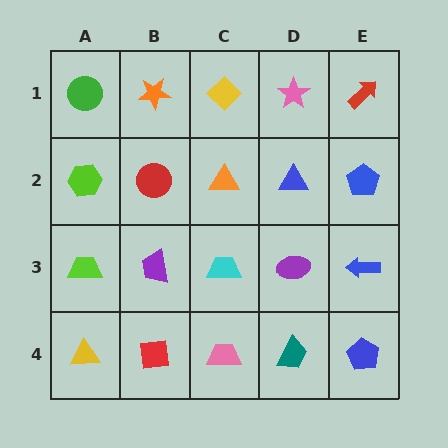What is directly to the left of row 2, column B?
A lime hexagon.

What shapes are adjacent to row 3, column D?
A blue triangle (row 2, column D), a teal trapezoid (row 4, column D), a cyan trapezoid (row 3, column C), a blue arrow (row 3, column E).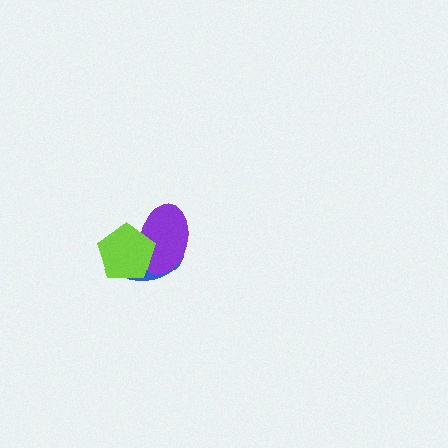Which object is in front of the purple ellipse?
The lime pentagon is in front of the purple ellipse.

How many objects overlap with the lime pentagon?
2 objects overlap with the lime pentagon.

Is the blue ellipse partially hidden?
Yes, it is partially covered by another shape.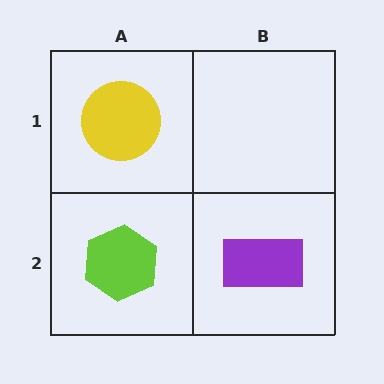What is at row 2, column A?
A lime hexagon.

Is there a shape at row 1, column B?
No, that cell is empty.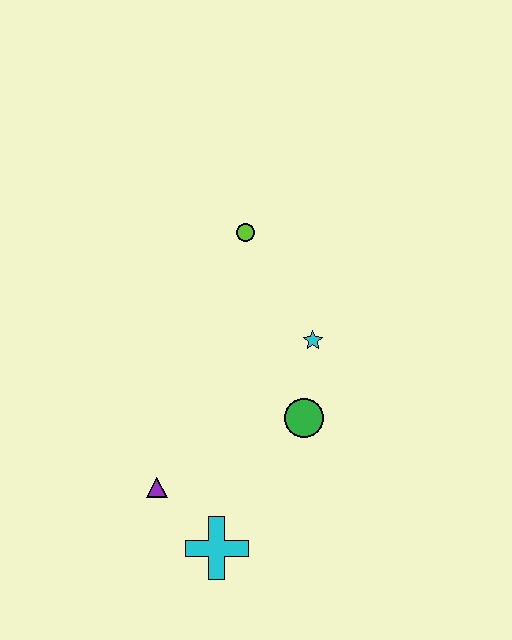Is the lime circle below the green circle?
No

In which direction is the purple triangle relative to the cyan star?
The purple triangle is to the left of the cyan star.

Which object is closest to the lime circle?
The cyan star is closest to the lime circle.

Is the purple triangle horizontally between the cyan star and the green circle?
No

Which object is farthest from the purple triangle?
The lime circle is farthest from the purple triangle.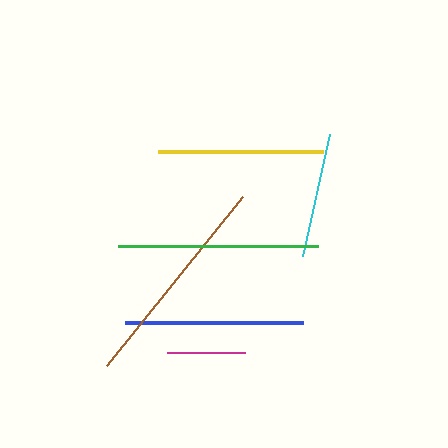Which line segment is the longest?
The brown line is the longest at approximately 217 pixels.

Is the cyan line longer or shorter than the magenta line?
The cyan line is longer than the magenta line.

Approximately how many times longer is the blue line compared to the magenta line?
The blue line is approximately 2.3 times the length of the magenta line.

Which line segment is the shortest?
The magenta line is the shortest at approximately 78 pixels.